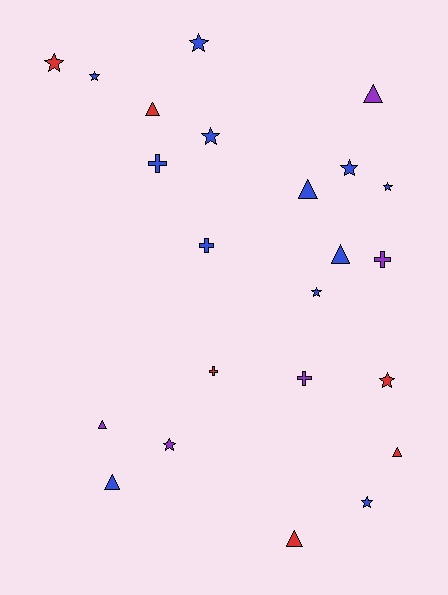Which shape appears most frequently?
Star, with 10 objects.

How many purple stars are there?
There is 1 purple star.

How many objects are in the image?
There are 23 objects.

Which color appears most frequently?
Blue, with 12 objects.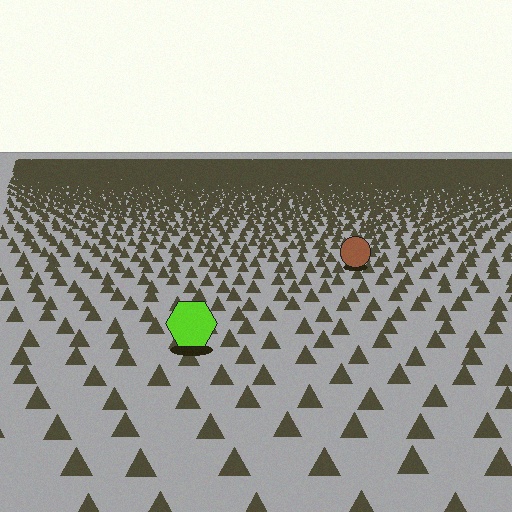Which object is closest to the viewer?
The lime hexagon is closest. The texture marks near it are larger and more spread out.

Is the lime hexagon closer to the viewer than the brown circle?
Yes. The lime hexagon is closer — you can tell from the texture gradient: the ground texture is coarser near it.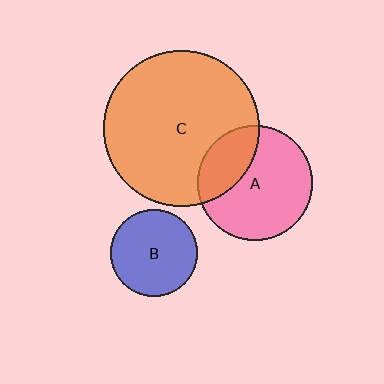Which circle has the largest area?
Circle C (orange).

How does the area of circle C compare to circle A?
Approximately 1.8 times.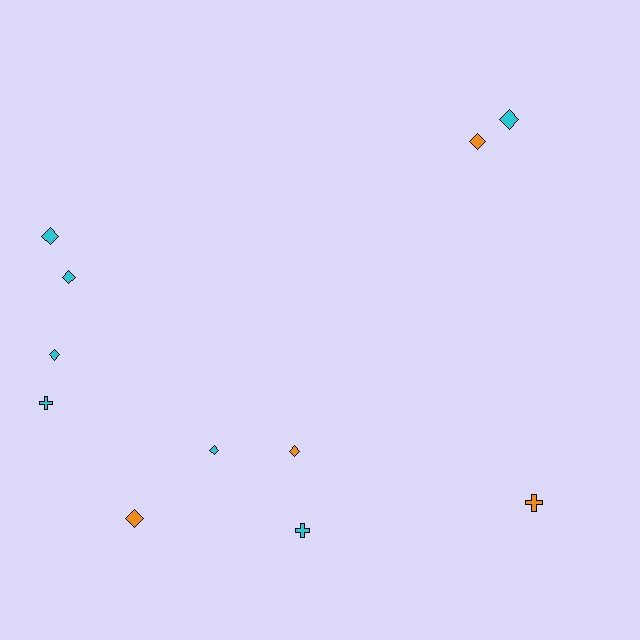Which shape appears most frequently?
Diamond, with 8 objects.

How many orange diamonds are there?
There are 3 orange diamonds.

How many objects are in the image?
There are 11 objects.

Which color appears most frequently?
Cyan, with 7 objects.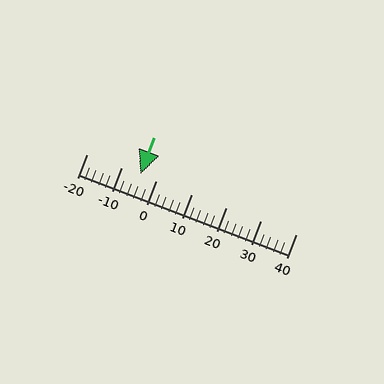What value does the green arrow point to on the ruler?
The green arrow points to approximately -4.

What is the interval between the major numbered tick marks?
The major tick marks are spaced 10 units apart.